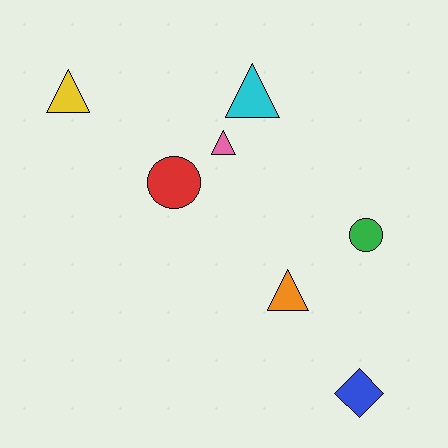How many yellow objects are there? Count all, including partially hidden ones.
There is 1 yellow object.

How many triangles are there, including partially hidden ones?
There are 4 triangles.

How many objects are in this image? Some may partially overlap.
There are 7 objects.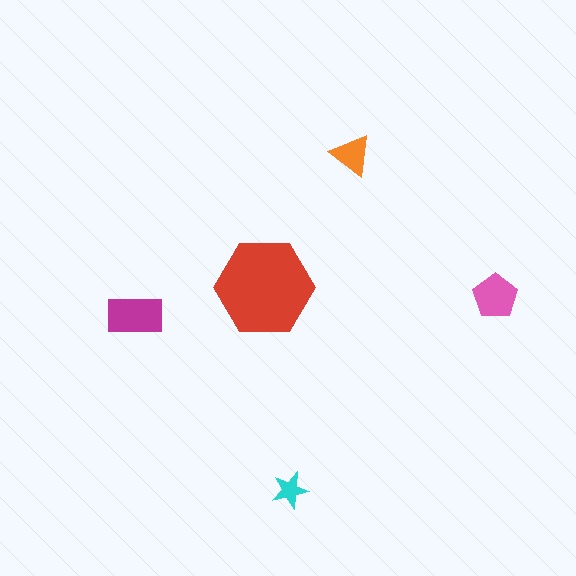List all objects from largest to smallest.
The red hexagon, the magenta rectangle, the pink pentagon, the orange triangle, the cyan star.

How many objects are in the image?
There are 5 objects in the image.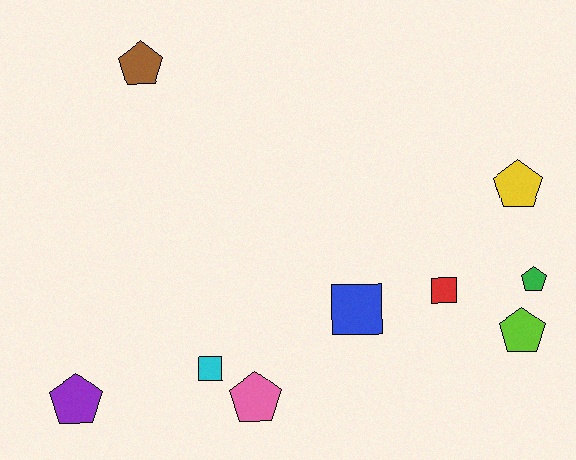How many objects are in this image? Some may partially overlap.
There are 9 objects.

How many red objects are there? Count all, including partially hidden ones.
There is 1 red object.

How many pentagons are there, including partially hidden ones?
There are 6 pentagons.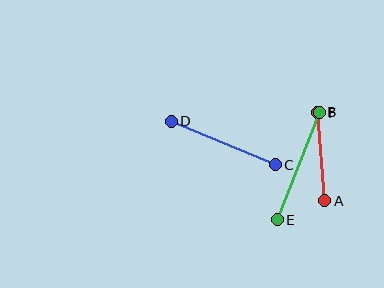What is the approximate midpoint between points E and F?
The midpoint is at approximately (298, 166) pixels.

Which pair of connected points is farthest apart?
Points E and F are farthest apart.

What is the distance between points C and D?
The distance is approximately 113 pixels.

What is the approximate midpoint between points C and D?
The midpoint is at approximately (223, 143) pixels.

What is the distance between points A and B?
The distance is approximately 89 pixels.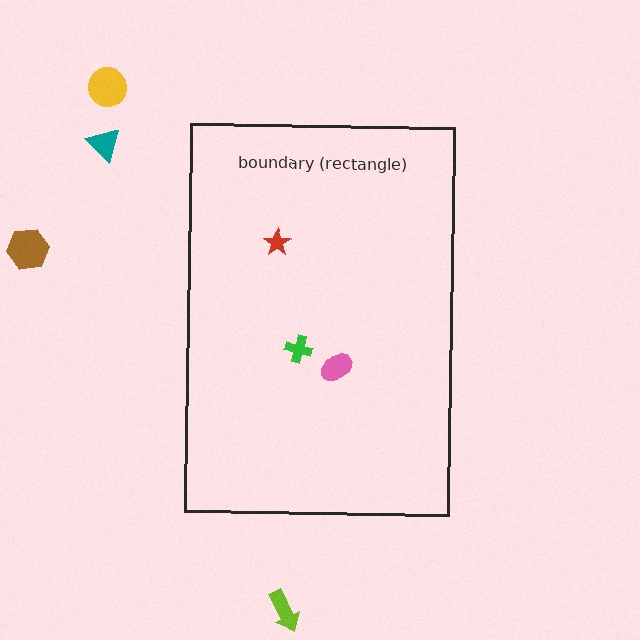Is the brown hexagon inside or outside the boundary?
Outside.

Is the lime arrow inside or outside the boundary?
Outside.